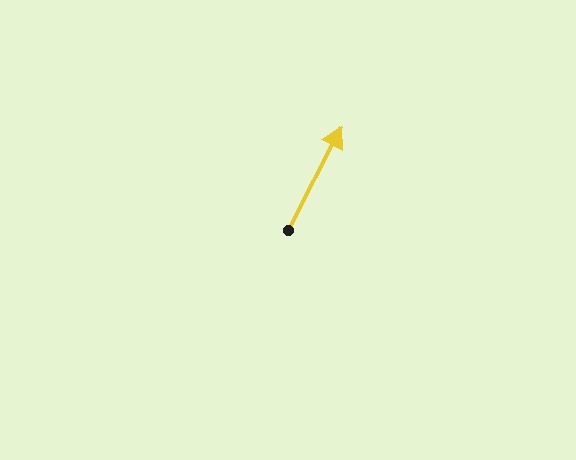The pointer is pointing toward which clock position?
Roughly 1 o'clock.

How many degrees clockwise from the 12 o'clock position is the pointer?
Approximately 27 degrees.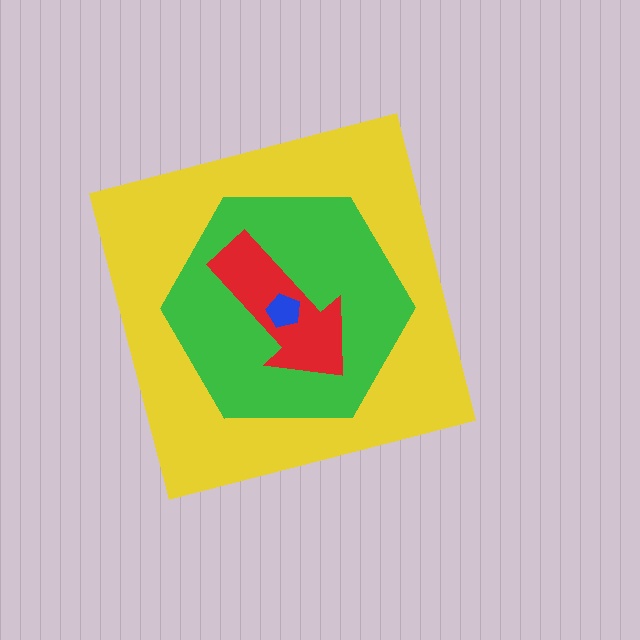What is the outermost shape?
The yellow square.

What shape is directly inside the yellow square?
The green hexagon.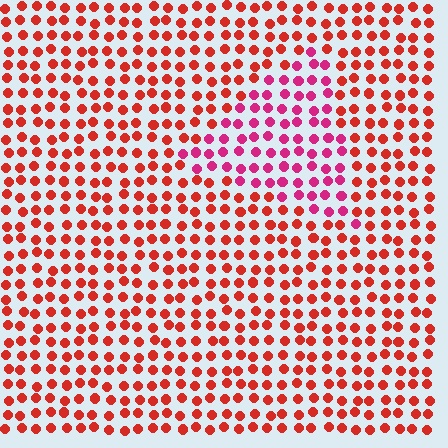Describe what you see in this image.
The image is filled with small red elements in a uniform arrangement. A triangle-shaped region is visible where the elements are tinted to a slightly different hue, forming a subtle color boundary.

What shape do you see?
I see a triangle.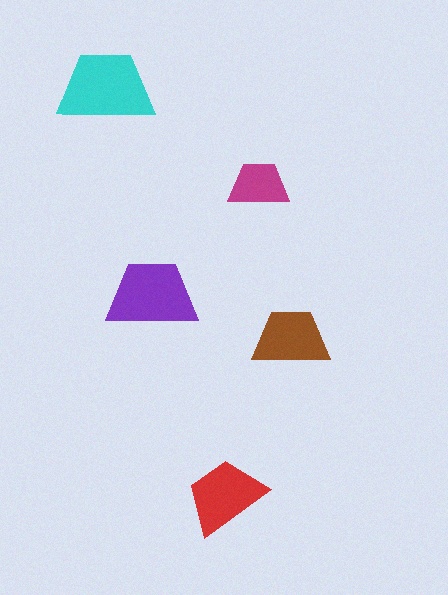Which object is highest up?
The cyan trapezoid is topmost.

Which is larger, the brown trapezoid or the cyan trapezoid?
The cyan one.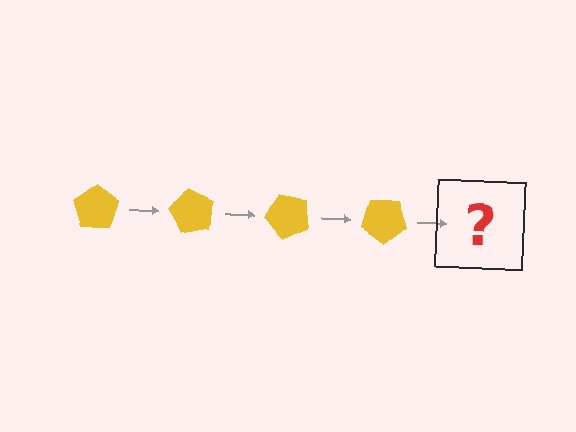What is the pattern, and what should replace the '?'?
The pattern is that the pentagon rotates 60 degrees each step. The '?' should be a yellow pentagon rotated 240 degrees.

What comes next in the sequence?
The next element should be a yellow pentagon rotated 240 degrees.